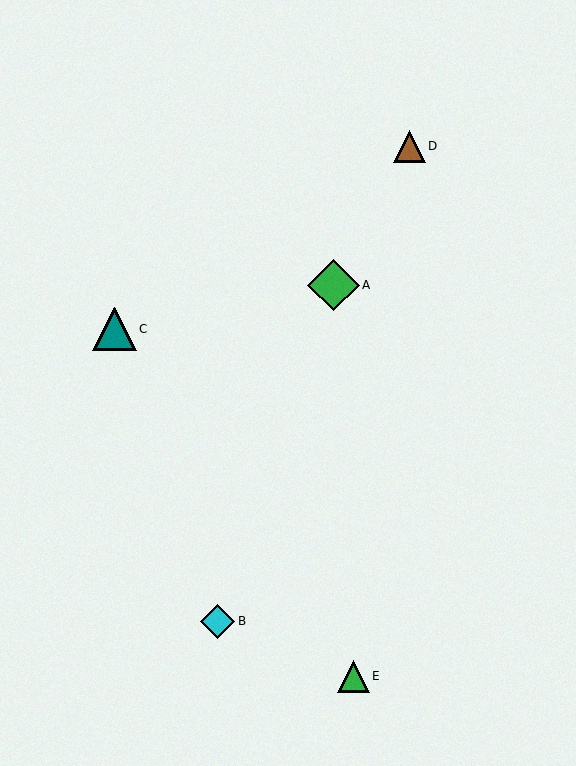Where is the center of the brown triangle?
The center of the brown triangle is at (409, 146).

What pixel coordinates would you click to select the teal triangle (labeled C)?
Click at (114, 329) to select the teal triangle C.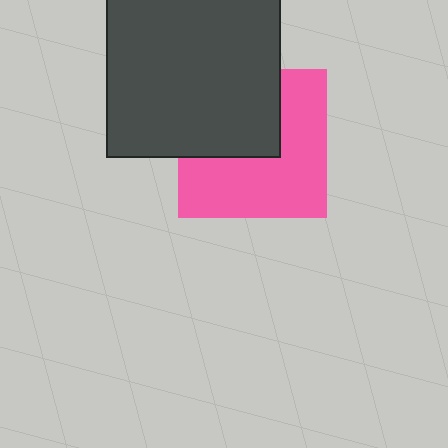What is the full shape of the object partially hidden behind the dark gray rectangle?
The partially hidden object is a pink square.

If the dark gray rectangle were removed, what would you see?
You would see the complete pink square.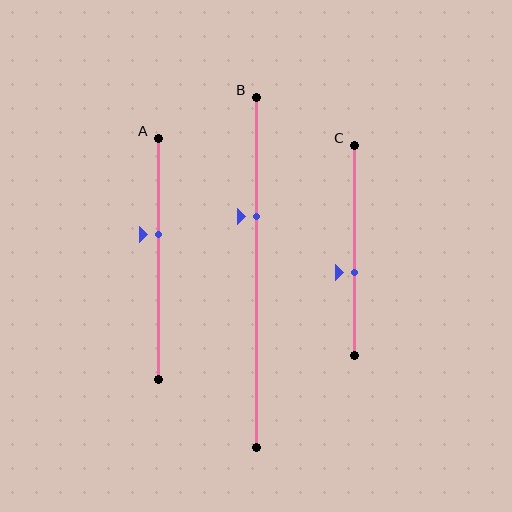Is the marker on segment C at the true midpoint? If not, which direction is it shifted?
No, the marker on segment C is shifted downward by about 11% of the segment length.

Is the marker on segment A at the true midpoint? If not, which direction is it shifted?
No, the marker on segment A is shifted upward by about 10% of the segment length.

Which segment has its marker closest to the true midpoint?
Segment A has its marker closest to the true midpoint.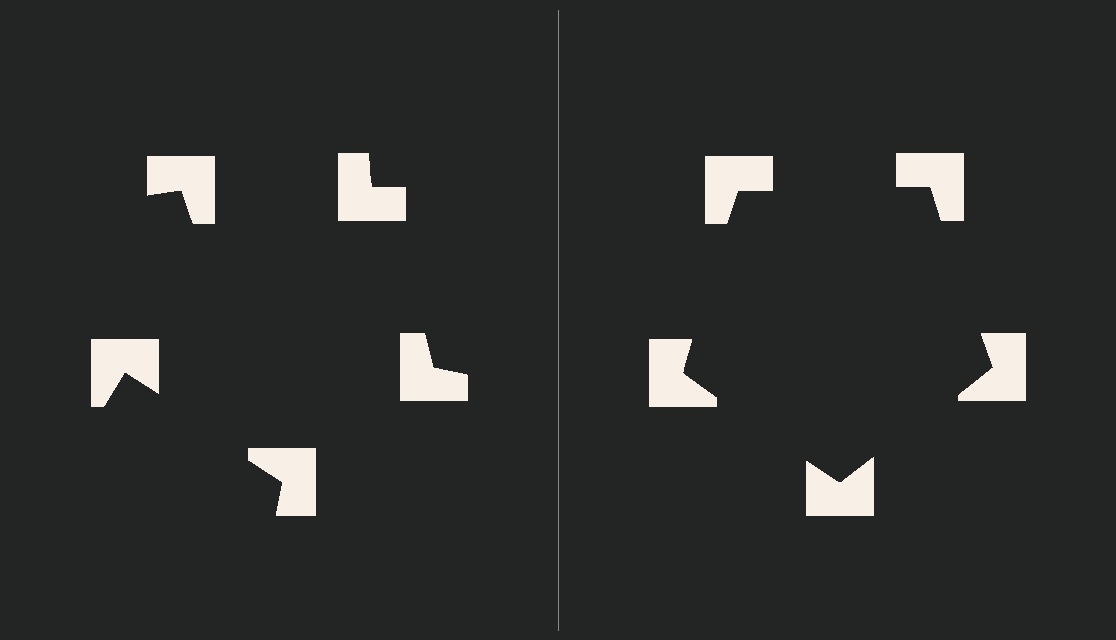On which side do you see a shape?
An illusory pentagon appears on the right side. On the left side the wedge cuts are rotated, so no coherent shape forms.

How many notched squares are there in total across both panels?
10 — 5 on each side.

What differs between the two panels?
The notched squares are positioned identically on both sides; only the wedge orientations differ. On the right they align to a pentagon; on the left they are misaligned.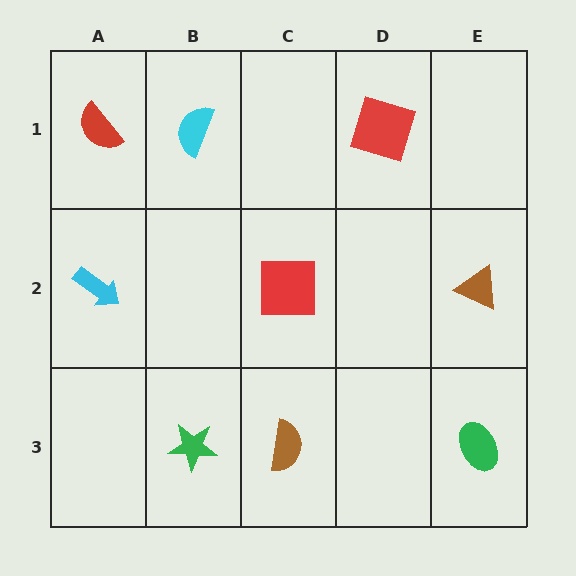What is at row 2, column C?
A red square.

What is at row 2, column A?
A cyan arrow.